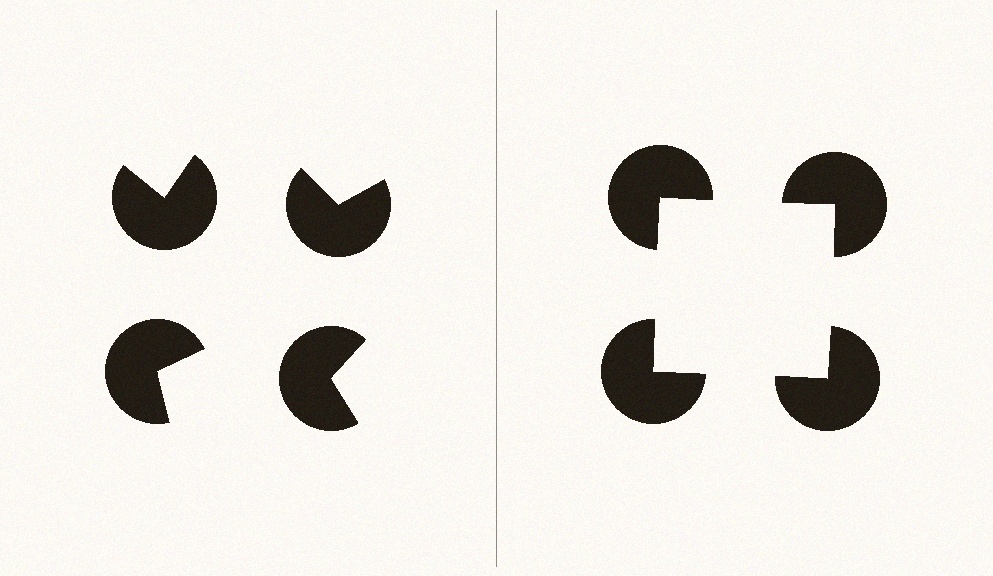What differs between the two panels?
The pac-man discs are positioned identically on both sides; only the wedge orientations differ. On the right they align to a square; on the left they are misaligned.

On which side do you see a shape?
An illusory square appears on the right side. On the left side the wedge cuts are rotated, so no coherent shape forms.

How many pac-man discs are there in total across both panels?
8 — 4 on each side.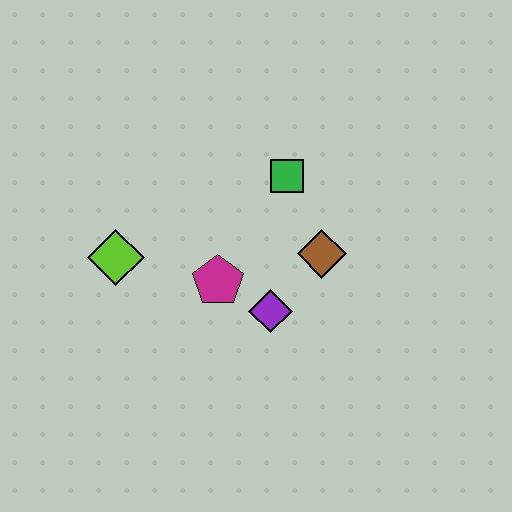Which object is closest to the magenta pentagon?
The purple diamond is closest to the magenta pentagon.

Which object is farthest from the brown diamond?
The lime diamond is farthest from the brown diamond.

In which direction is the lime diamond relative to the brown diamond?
The lime diamond is to the left of the brown diamond.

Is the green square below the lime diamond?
No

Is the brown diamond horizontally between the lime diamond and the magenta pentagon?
No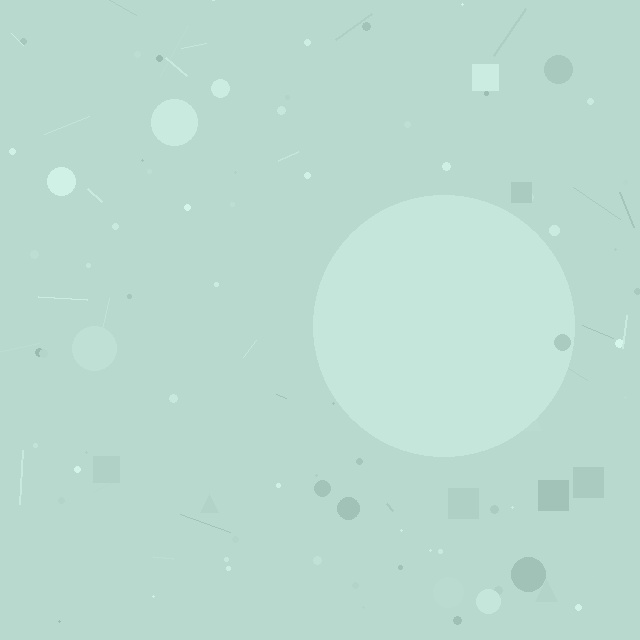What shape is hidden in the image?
A circle is hidden in the image.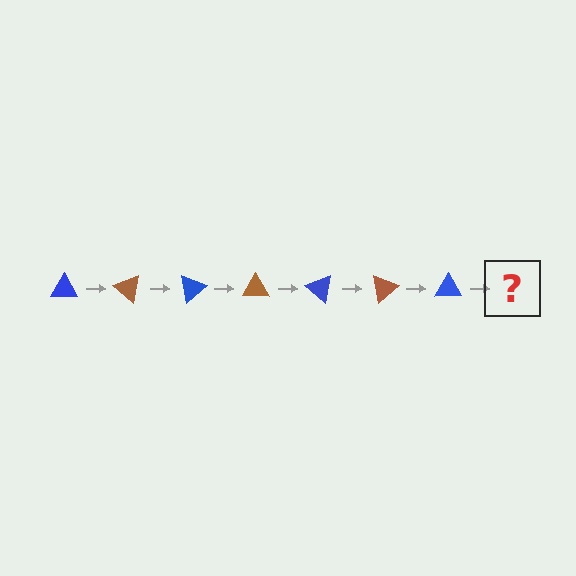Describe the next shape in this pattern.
It should be a brown triangle, rotated 280 degrees from the start.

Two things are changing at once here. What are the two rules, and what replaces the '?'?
The two rules are that it rotates 40 degrees each step and the color cycles through blue and brown. The '?' should be a brown triangle, rotated 280 degrees from the start.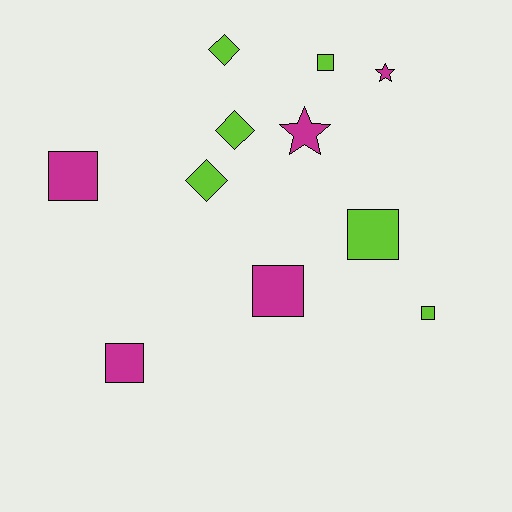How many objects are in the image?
There are 11 objects.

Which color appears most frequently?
Lime, with 6 objects.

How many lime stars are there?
There are no lime stars.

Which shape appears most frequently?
Square, with 6 objects.